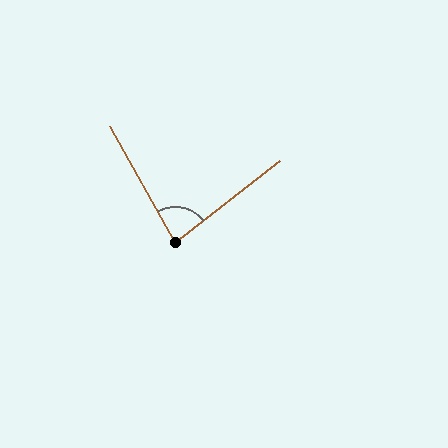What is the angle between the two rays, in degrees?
Approximately 81 degrees.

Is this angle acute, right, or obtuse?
It is acute.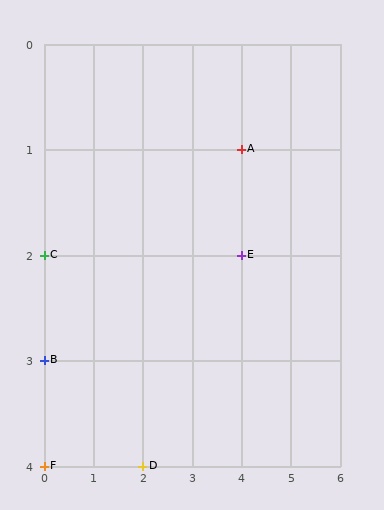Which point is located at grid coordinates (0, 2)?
Point C is at (0, 2).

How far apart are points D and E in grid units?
Points D and E are 2 columns and 2 rows apart (about 2.8 grid units diagonally).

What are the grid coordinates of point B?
Point B is at grid coordinates (0, 3).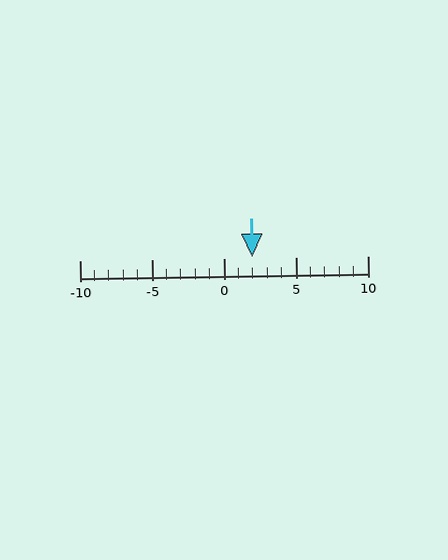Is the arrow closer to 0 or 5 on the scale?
The arrow is closer to 0.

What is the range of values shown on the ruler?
The ruler shows values from -10 to 10.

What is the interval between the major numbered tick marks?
The major tick marks are spaced 5 units apart.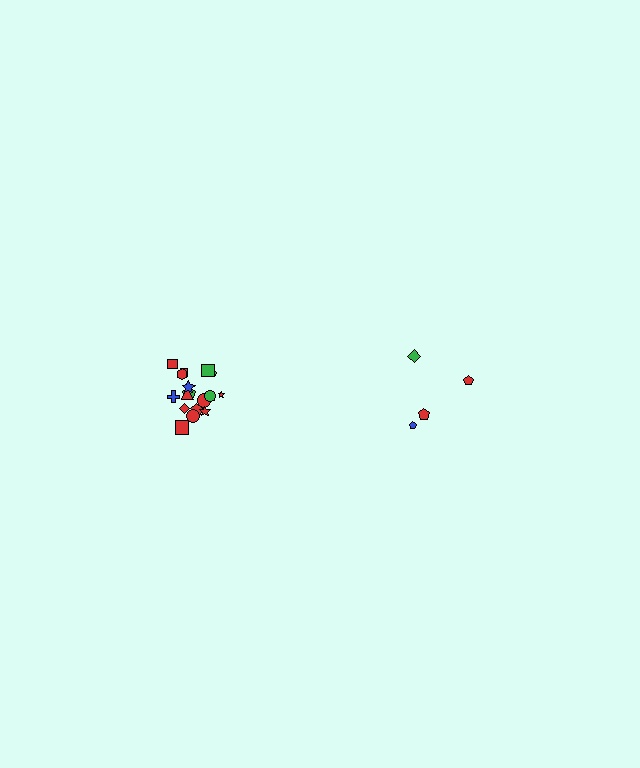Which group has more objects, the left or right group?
The left group.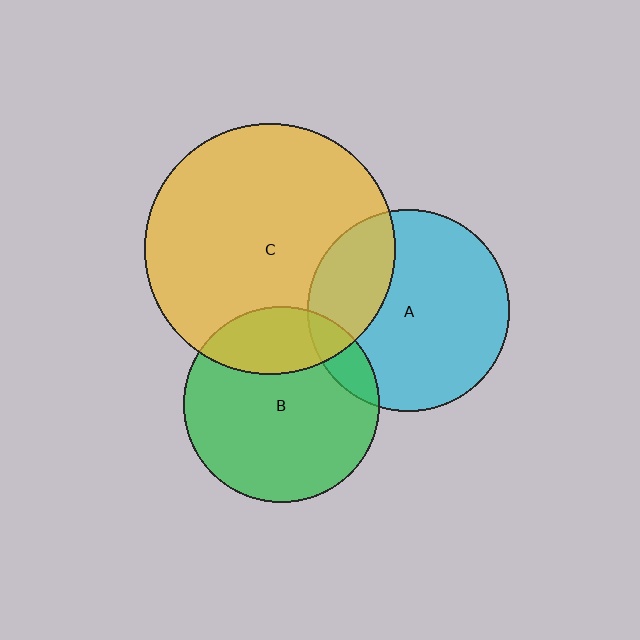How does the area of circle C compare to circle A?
Approximately 1.5 times.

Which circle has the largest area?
Circle C (yellow).